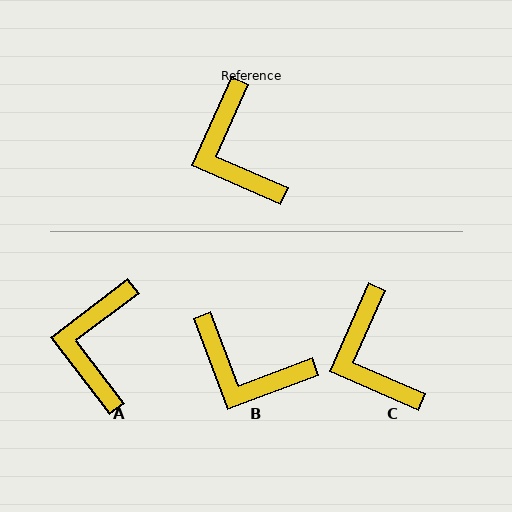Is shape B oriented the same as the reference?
No, it is off by about 44 degrees.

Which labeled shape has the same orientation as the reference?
C.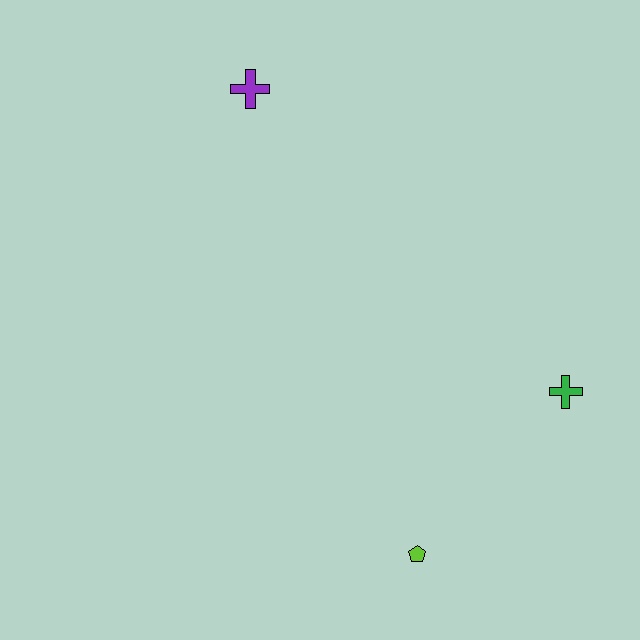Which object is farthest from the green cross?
The purple cross is farthest from the green cross.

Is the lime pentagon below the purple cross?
Yes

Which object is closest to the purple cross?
The green cross is closest to the purple cross.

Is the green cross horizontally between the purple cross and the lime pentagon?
No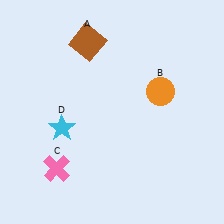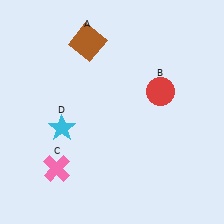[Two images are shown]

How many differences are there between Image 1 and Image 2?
There is 1 difference between the two images.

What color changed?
The circle (B) changed from orange in Image 1 to red in Image 2.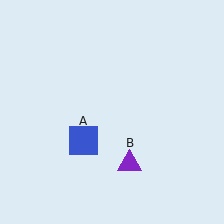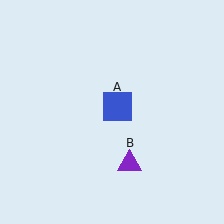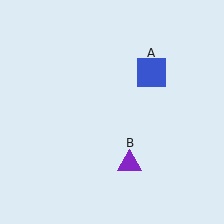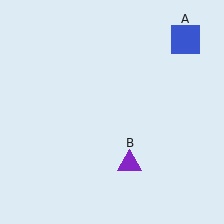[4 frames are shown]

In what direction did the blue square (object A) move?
The blue square (object A) moved up and to the right.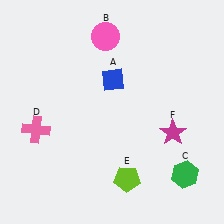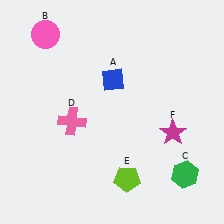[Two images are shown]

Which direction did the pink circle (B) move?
The pink circle (B) moved left.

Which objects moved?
The objects that moved are: the pink circle (B), the pink cross (D).